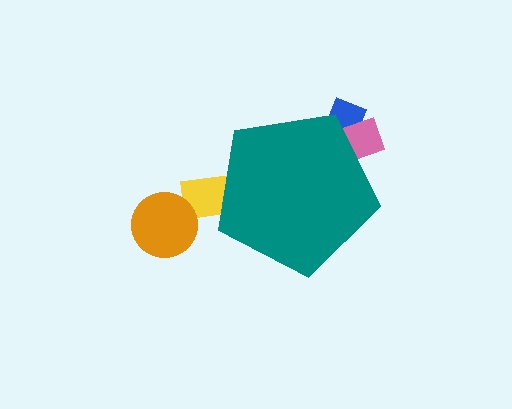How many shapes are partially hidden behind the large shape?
3 shapes are partially hidden.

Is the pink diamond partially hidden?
Yes, the pink diamond is partially hidden behind the teal pentagon.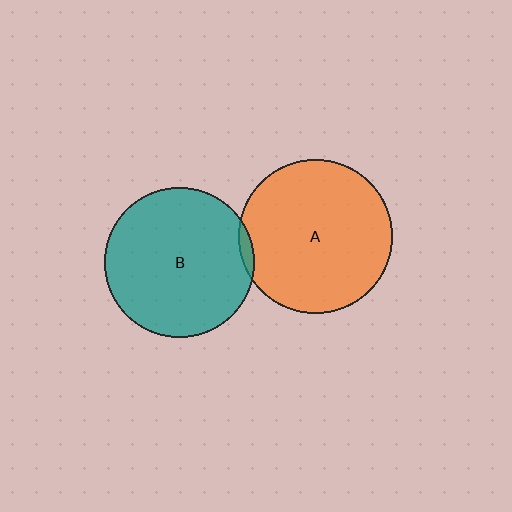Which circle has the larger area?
Circle A (orange).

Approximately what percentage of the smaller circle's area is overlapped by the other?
Approximately 5%.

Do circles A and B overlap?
Yes.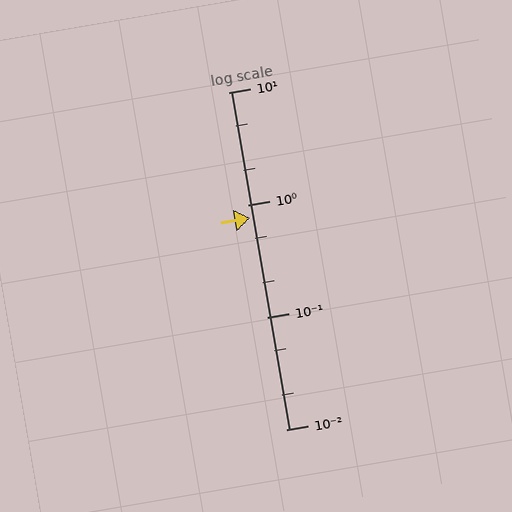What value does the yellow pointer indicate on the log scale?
The pointer indicates approximately 0.76.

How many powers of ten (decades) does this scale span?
The scale spans 3 decades, from 0.01 to 10.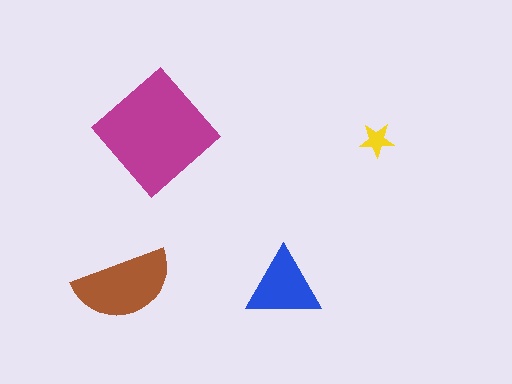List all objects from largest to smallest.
The magenta diamond, the brown semicircle, the blue triangle, the yellow star.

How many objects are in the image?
There are 4 objects in the image.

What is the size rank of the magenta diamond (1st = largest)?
1st.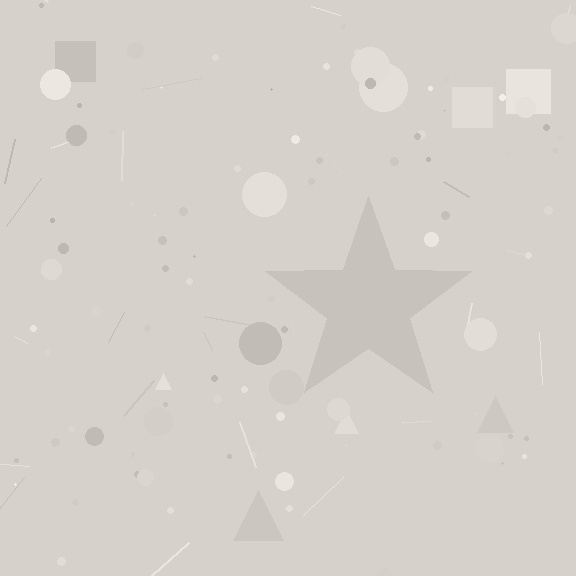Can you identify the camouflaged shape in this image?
The camouflaged shape is a star.